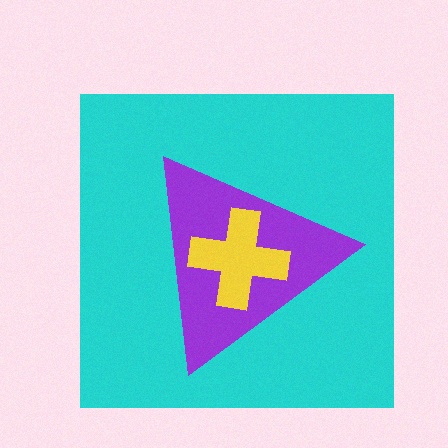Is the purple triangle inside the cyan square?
Yes.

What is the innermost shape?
The yellow cross.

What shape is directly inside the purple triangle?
The yellow cross.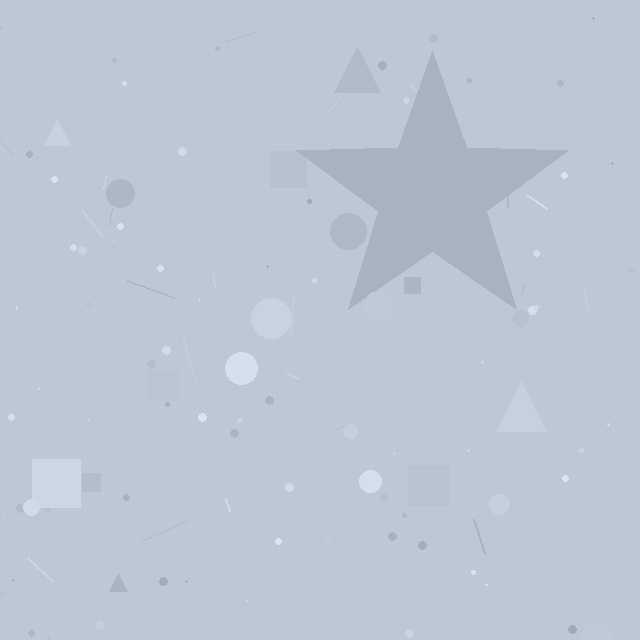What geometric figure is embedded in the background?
A star is embedded in the background.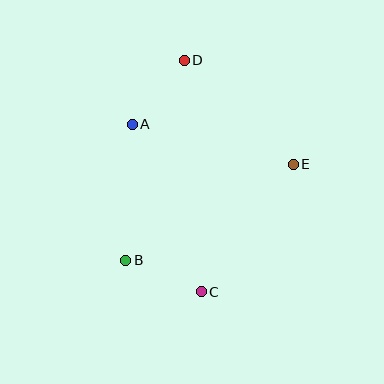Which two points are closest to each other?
Points B and C are closest to each other.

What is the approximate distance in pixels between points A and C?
The distance between A and C is approximately 181 pixels.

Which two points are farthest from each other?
Points C and D are farthest from each other.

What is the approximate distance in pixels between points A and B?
The distance between A and B is approximately 136 pixels.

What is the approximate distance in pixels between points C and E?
The distance between C and E is approximately 157 pixels.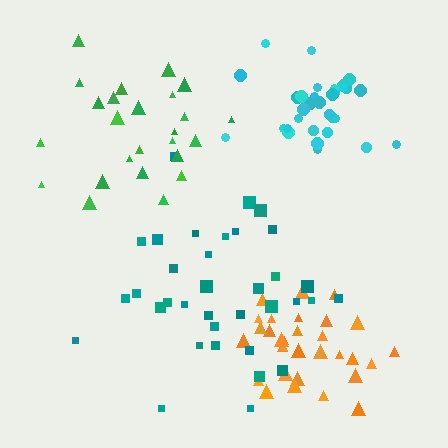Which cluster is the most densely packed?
Cyan.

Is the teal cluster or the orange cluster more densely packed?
Orange.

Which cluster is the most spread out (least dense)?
Teal.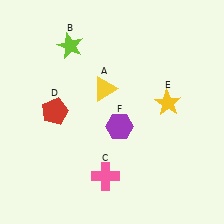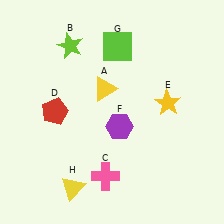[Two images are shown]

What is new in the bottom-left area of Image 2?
A yellow triangle (H) was added in the bottom-left area of Image 2.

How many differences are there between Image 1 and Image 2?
There are 2 differences between the two images.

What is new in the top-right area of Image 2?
A lime square (G) was added in the top-right area of Image 2.